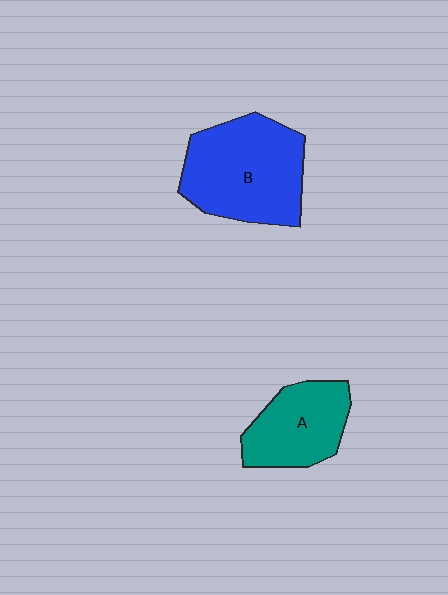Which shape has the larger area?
Shape B (blue).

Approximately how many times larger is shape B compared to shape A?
Approximately 1.5 times.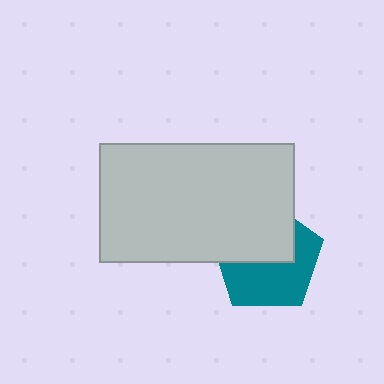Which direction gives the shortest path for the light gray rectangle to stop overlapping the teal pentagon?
Moving up gives the shortest separation.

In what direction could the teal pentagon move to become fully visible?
The teal pentagon could move down. That would shift it out from behind the light gray rectangle entirely.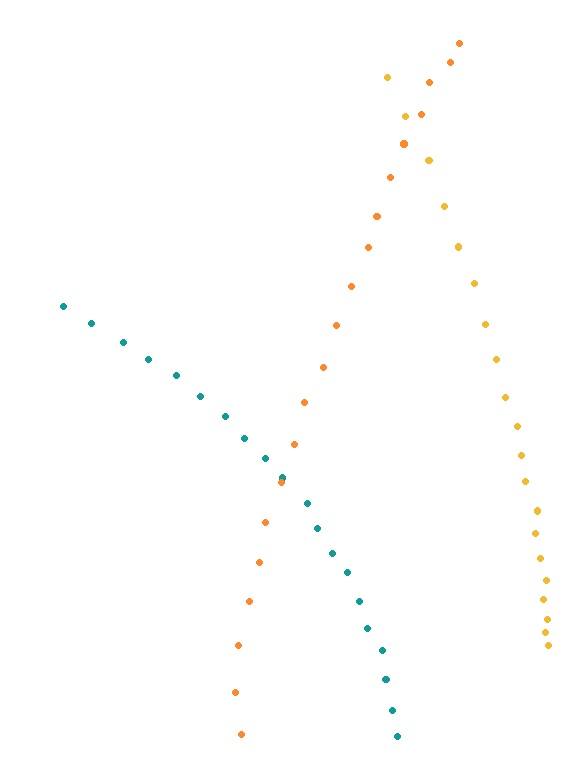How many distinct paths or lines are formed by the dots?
There are 3 distinct paths.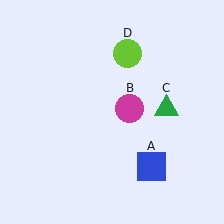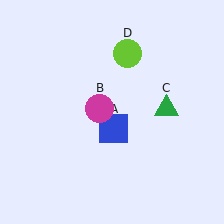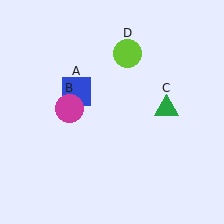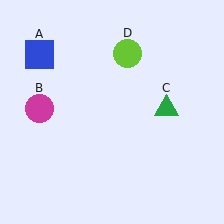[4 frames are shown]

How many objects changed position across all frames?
2 objects changed position: blue square (object A), magenta circle (object B).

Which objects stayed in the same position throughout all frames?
Green triangle (object C) and lime circle (object D) remained stationary.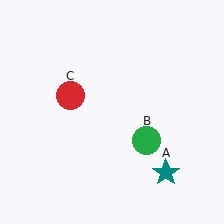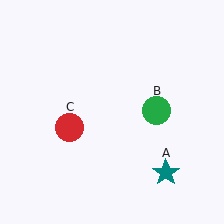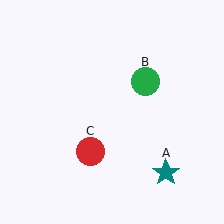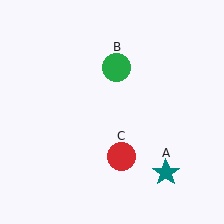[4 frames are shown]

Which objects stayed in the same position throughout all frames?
Teal star (object A) remained stationary.